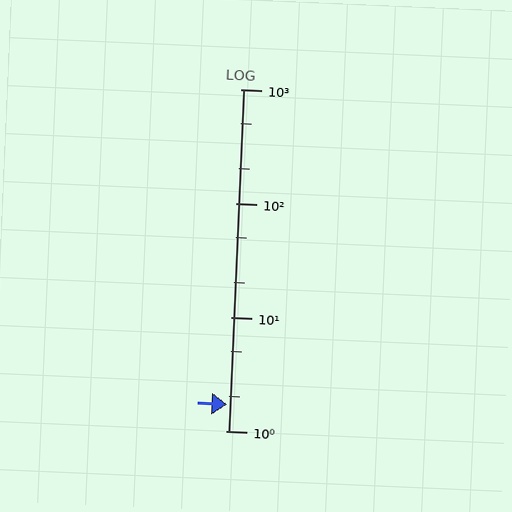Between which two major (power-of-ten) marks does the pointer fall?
The pointer is between 1 and 10.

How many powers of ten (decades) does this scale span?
The scale spans 3 decades, from 1 to 1000.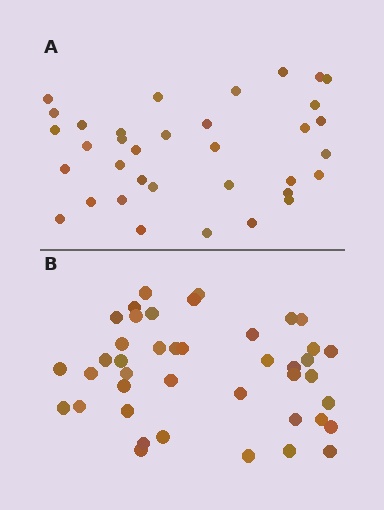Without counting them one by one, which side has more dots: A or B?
Region B (the bottom region) has more dots.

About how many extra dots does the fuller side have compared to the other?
Region B has roughly 8 or so more dots than region A.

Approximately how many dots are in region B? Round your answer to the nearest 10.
About 40 dots. (The exact count is 42, which rounds to 40.)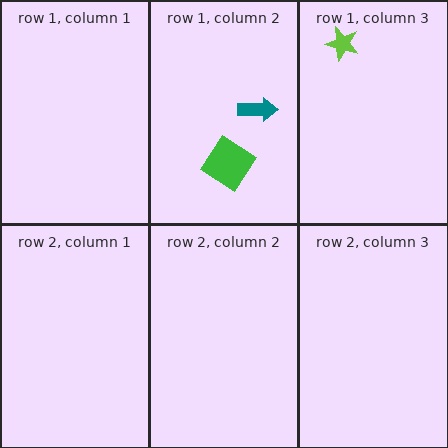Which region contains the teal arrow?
The row 1, column 2 region.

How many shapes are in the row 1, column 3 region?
1.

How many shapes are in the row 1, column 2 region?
2.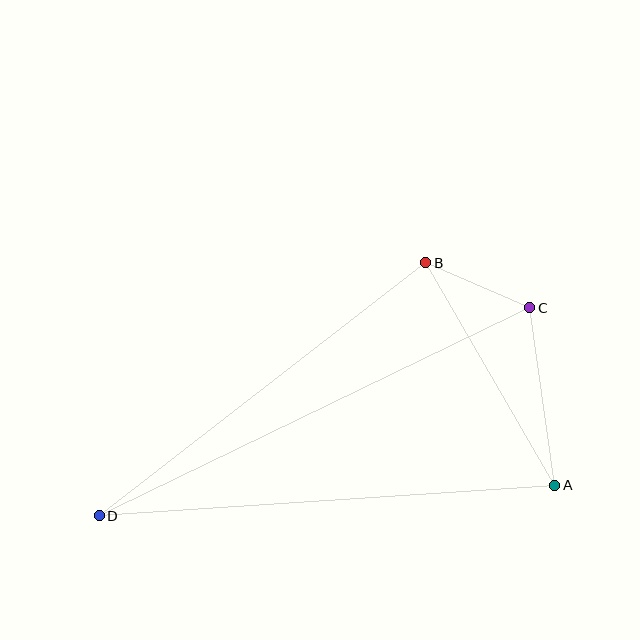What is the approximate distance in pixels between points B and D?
The distance between B and D is approximately 413 pixels.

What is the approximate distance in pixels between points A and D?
The distance between A and D is approximately 456 pixels.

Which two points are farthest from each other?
Points C and D are farthest from each other.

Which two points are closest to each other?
Points B and C are closest to each other.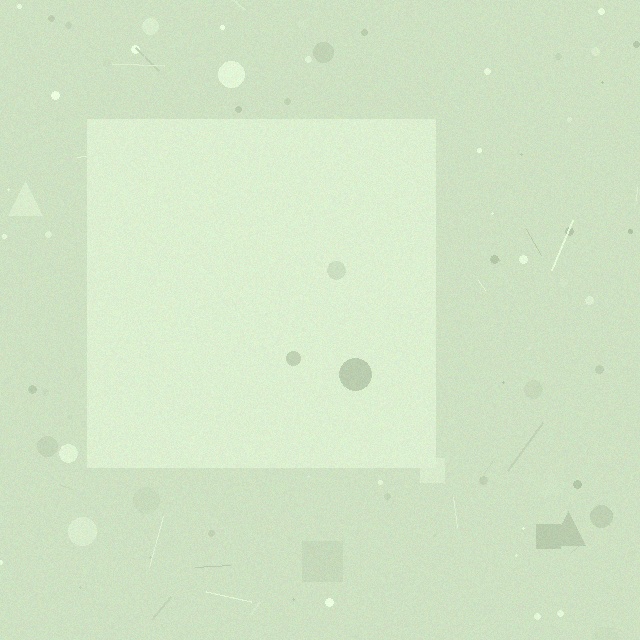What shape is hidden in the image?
A square is hidden in the image.